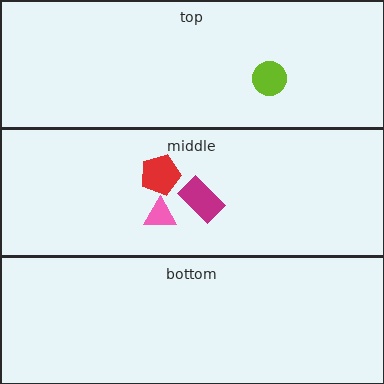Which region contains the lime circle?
The top region.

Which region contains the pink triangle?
The middle region.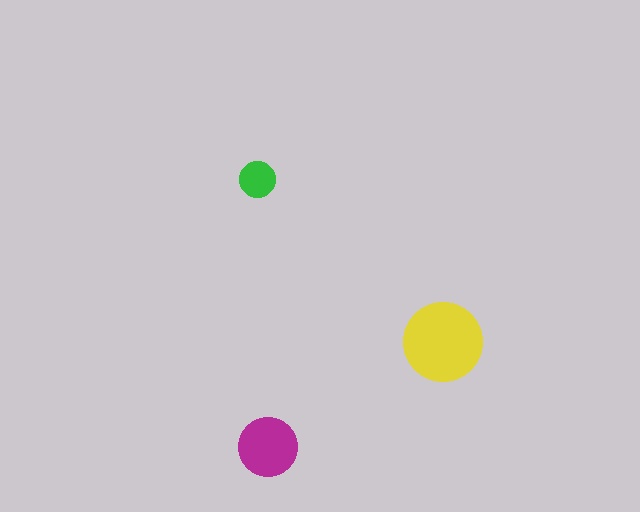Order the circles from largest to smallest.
the yellow one, the magenta one, the green one.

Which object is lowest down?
The magenta circle is bottommost.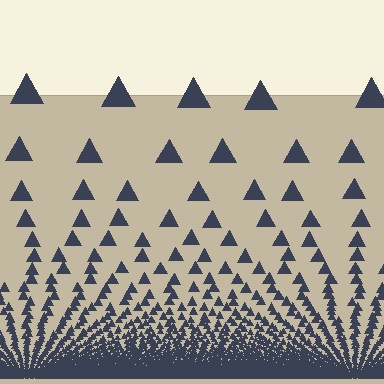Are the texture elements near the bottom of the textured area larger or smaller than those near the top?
Smaller. The gradient is inverted — elements near the bottom are smaller and denser.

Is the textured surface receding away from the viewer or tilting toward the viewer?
The surface appears to tilt toward the viewer. Texture elements get larger and sparser toward the top.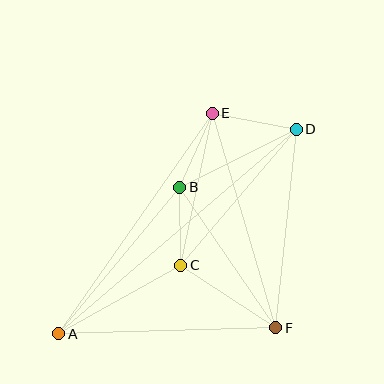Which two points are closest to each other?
Points B and C are closest to each other.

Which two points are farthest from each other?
Points A and D are farthest from each other.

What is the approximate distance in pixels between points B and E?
The distance between B and E is approximately 81 pixels.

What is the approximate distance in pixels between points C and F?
The distance between C and F is approximately 114 pixels.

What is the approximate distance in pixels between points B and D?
The distance between B and D is approximately 130 pixels.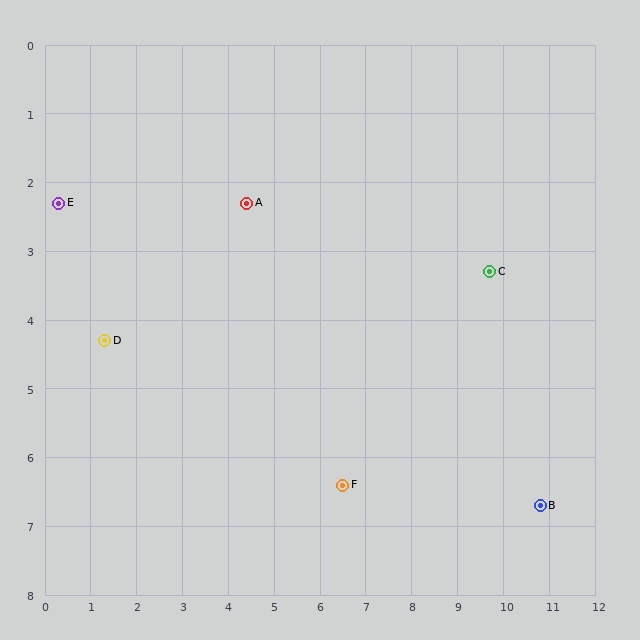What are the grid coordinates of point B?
Point B is at approximately (10.8, 6.7).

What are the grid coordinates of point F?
Point F is at approximately (6.5, 6.4).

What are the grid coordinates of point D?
Point D is at approximately (1.3, 4.3).